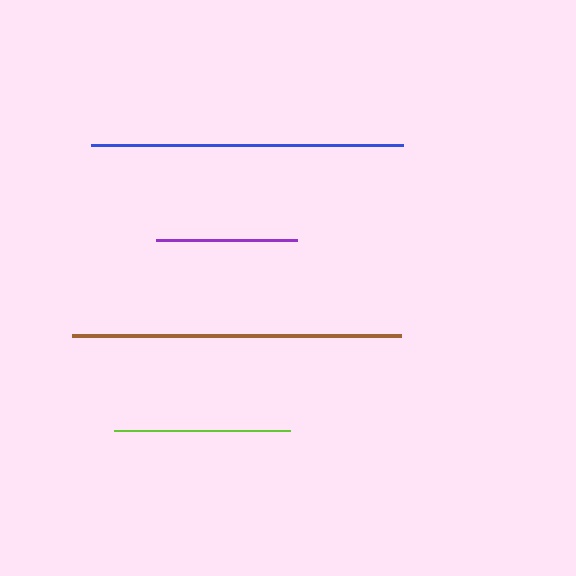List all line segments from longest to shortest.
From longest to shortest: brown, blue, lime, purple.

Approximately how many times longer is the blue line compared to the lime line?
The blue line is approximately 1.8 times the length of the lime line.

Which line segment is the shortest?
The purple line is the shortest at approximately 141 pixels.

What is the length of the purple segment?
The purple segment is approximately 141 pixels long.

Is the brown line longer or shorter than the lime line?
The brown line is longer than the lime line.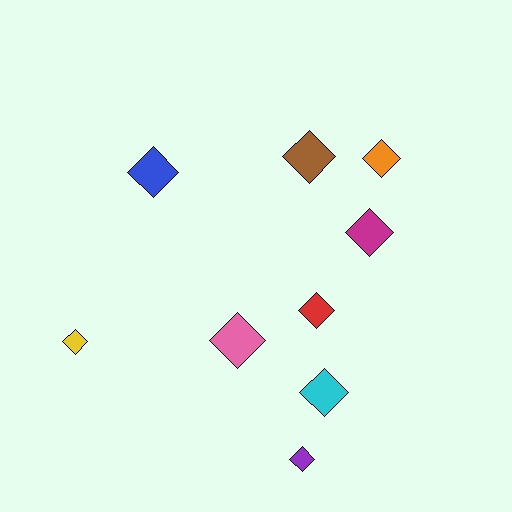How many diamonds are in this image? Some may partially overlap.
There are 9 diamonds.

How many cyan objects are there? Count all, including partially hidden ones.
There is 1 cyan object.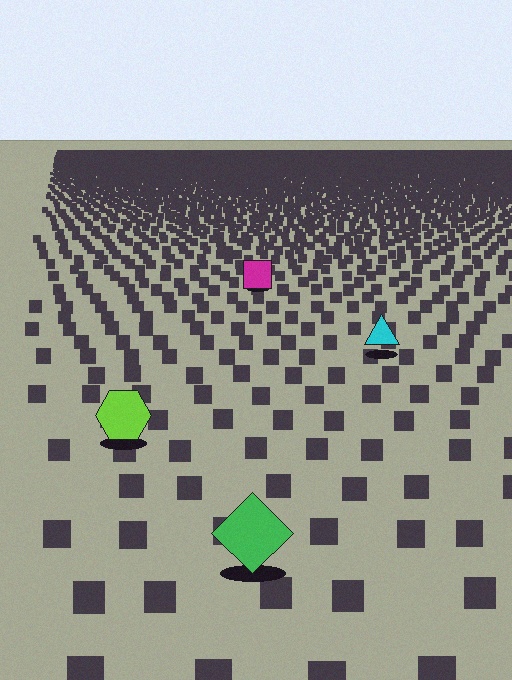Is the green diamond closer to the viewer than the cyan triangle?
Yes. The green diamond is closer — you can tell from the texture gradient: the ground texture is coarser near it.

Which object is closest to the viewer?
The green diamond is closest. The texture marks near it are larger and more spread out.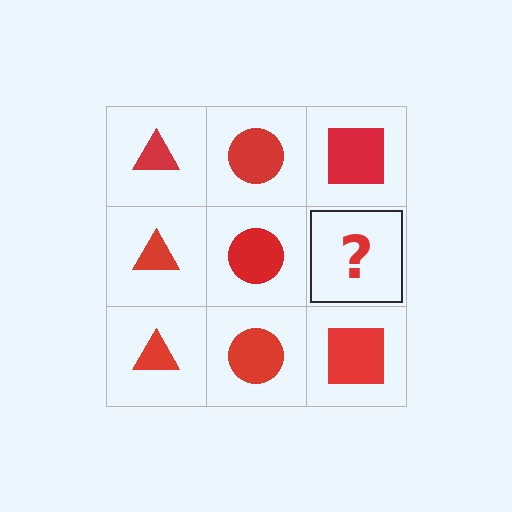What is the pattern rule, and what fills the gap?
The rule is that each column has a consistent shape. The gap should be filled with a red square.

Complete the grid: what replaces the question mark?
The question mark should be replaced with a red square.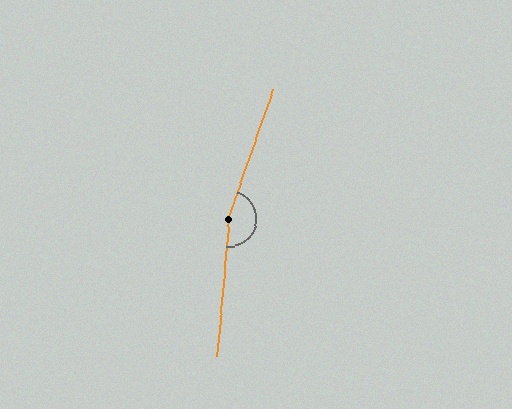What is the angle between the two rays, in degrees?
Approximately 166 degrees.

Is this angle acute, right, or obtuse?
It is obtuse.